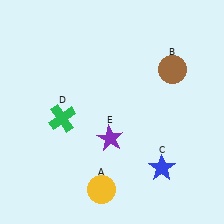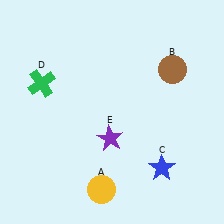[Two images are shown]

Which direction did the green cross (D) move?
The green cross (D) moved up.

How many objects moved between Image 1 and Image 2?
1 object moved between the two images.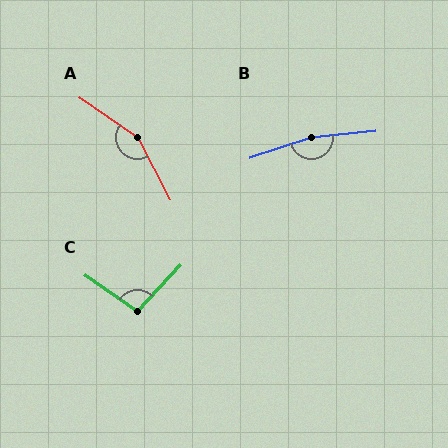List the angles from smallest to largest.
C (98°), A (152°), B (167°).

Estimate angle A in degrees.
Approximately 152 degrees.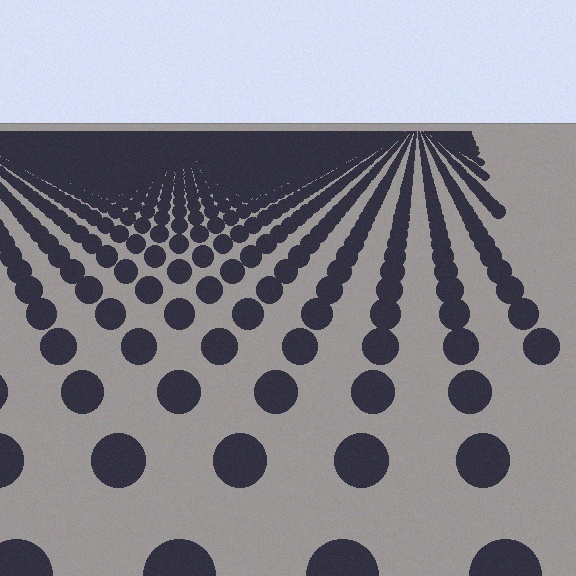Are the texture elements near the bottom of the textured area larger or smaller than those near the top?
Larger. Near the bottom, elements are closer to the viewer and appear at a bigger on-screen size.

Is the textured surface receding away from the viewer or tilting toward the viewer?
The surface is receding away from the viewer. Texture elements get smaller and denser toward the top.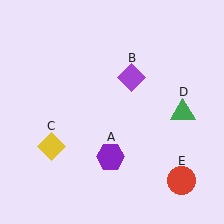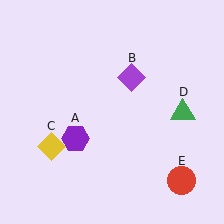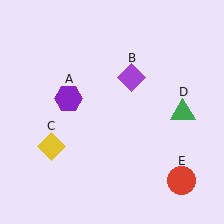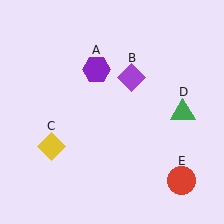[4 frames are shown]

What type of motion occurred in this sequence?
The purple hexagon (object A) rotated clockwise around the center of the scene.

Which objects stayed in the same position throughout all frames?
Purple diamond (object B) and yellow diamond (object C) and green triangle (object D) and red circle (object E) remained stationary.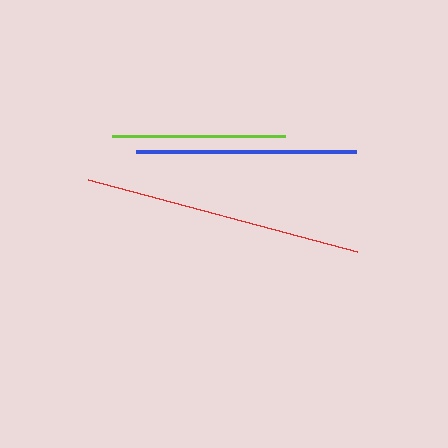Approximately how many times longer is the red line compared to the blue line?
The red line is approximately 1.3 times the length of the blue line.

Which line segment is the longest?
The red line is the longest at approximately 278 pixels.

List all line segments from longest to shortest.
From longest to shortest: red, blue, lime.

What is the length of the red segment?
The red segment is approximately 278 pixels long.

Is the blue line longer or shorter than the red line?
The red line is longer than the blue line.